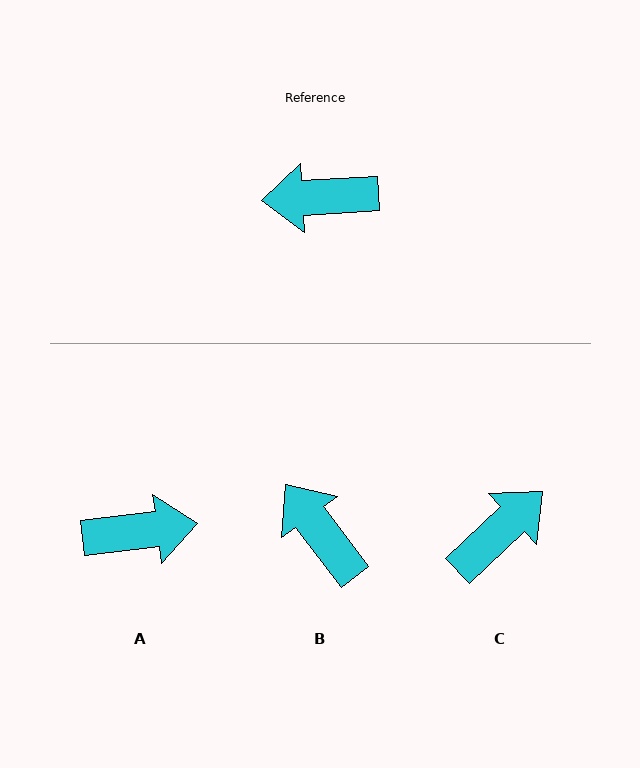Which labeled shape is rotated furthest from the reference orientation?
A, about 176 degrees away.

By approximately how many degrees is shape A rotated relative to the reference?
Approximately 176 degrees clockwise.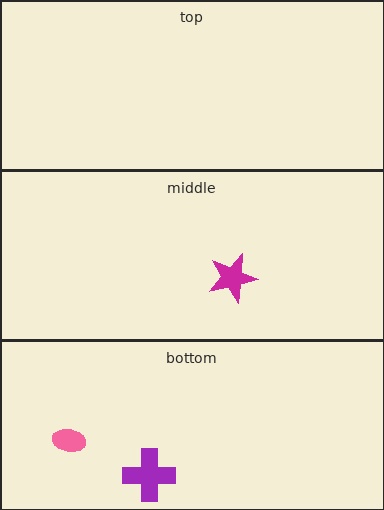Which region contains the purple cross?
The bottom region.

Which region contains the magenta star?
The middle region.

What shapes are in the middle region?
The magenta star.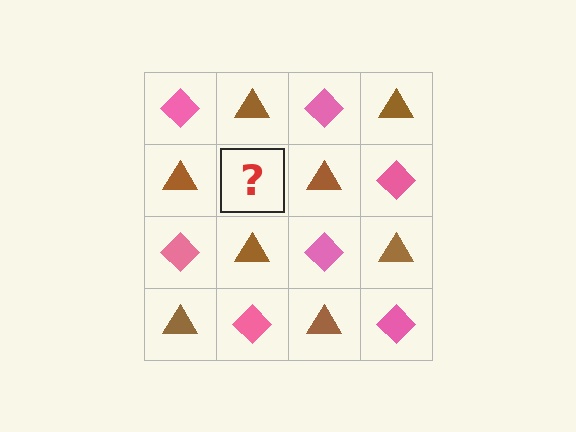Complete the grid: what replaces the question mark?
The question mark should be replaced with a pink diamond.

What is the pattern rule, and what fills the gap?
The rule is that it alternates pink diamond and brown triangle in a checkerboard pattern. The gap should be filled with a pink diamond.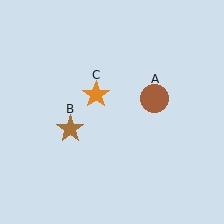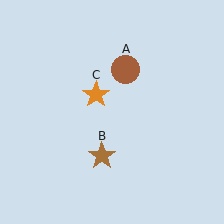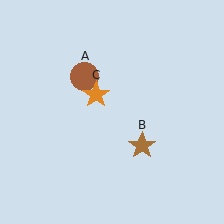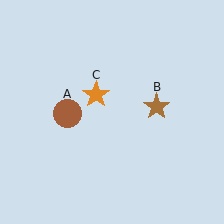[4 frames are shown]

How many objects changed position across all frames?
2 objects changed position: brown circle (object A), brown star (object B).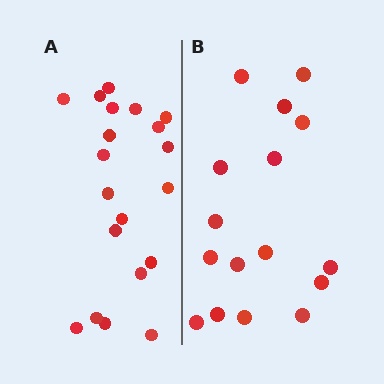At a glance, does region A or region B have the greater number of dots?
Region A (the left region) has more dots.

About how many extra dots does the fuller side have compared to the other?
Region A has about 4 more dots than region B.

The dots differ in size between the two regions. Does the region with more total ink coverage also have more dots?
No. Region B has more total ink coverage because its dots are larger, but region A actually contains more individual dots. Total area can be misleading — the number of items is what matters here.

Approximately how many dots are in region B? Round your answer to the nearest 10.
About 20 dots. (The exact count is 16, which rounds to 20.)